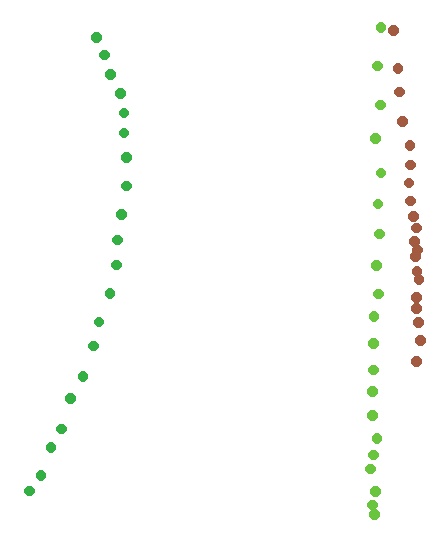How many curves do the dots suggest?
There are 3 distinct paths.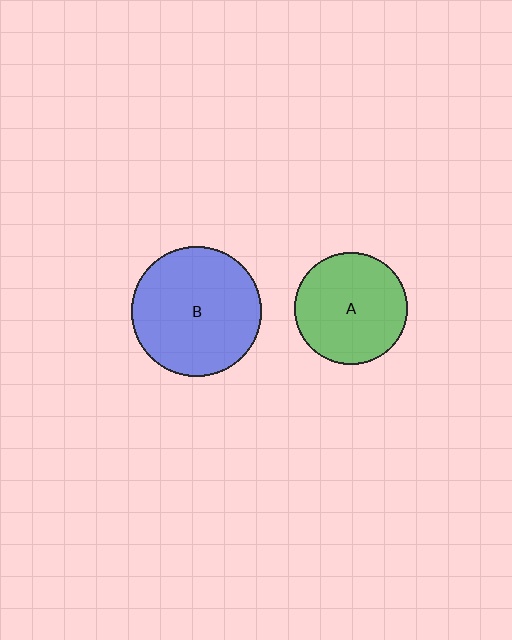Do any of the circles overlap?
No, none of the circles overlap.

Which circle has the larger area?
Circle B (blue).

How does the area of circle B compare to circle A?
Approximately 1.3 times.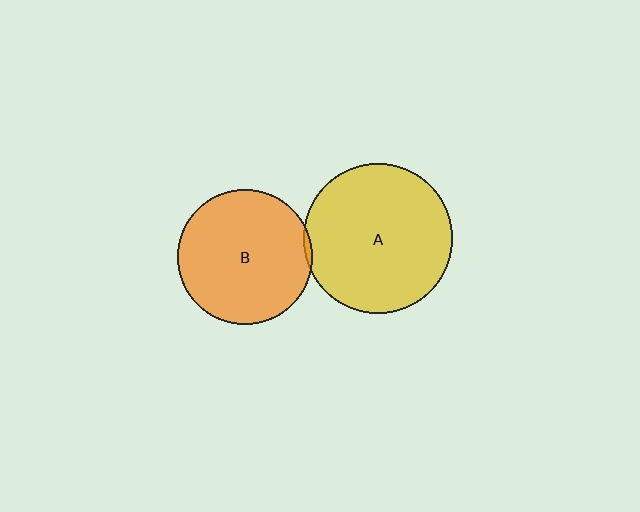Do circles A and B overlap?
Yes.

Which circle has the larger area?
Circle A (yellow).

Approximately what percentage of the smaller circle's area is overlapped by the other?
Approximately 5%.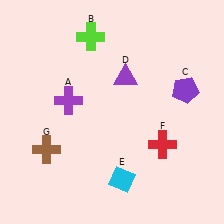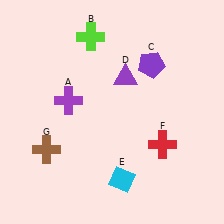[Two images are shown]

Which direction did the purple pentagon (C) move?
The purple pentagon (C) moved left.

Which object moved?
The purple pentagon (C) moved left.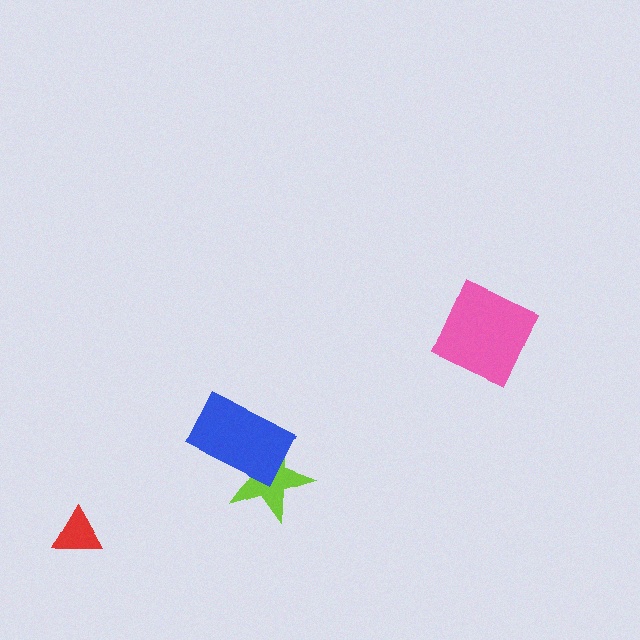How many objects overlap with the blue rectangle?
1 object overlaps with the blue rectangle.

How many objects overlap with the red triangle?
0 objects overlap with the red triangle.